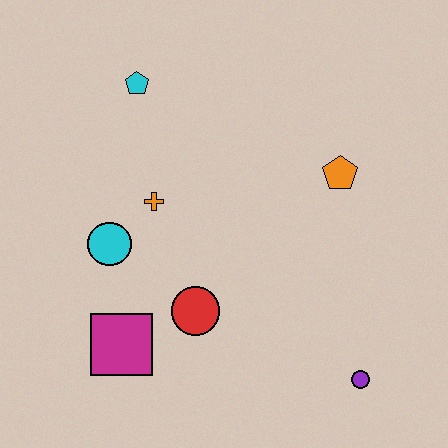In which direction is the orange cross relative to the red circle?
The orange cross is above the red circle.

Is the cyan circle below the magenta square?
No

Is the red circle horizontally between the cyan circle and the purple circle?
Yes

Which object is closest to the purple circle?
The red circle is closest to the purple circle.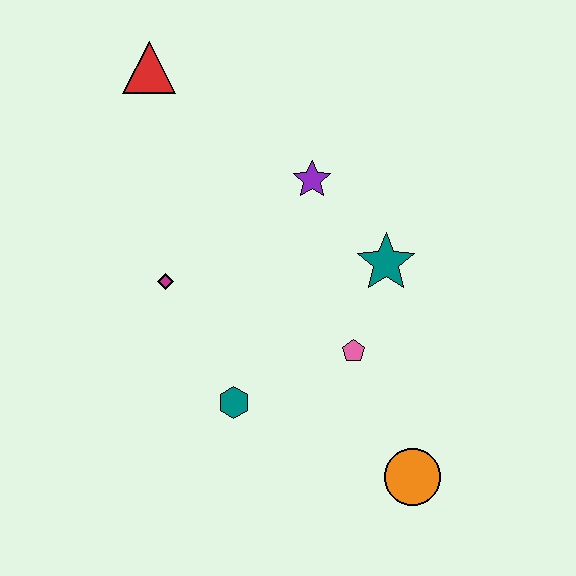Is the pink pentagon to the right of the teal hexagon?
Yes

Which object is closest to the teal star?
The pink pentagon is closest to the teal star.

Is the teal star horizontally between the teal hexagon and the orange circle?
Yes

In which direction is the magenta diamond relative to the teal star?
The magenta diamond is to the left of the teal star.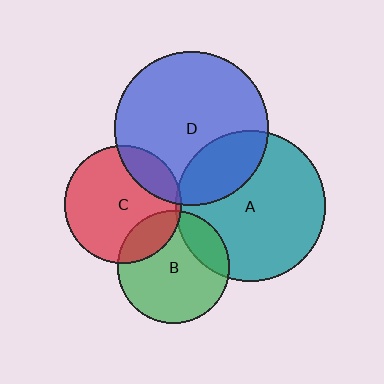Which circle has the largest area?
Circle D (blue).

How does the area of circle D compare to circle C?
Approximately 1.7 times.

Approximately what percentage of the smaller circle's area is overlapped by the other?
Approximately 5%.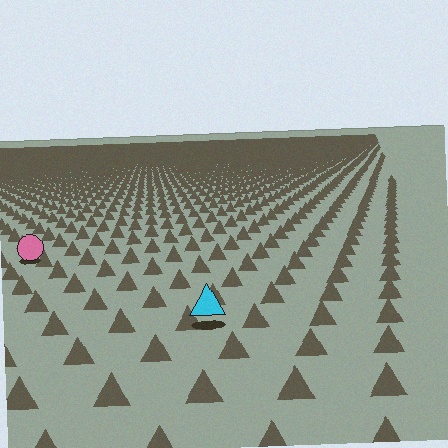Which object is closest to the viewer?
The cyan triangle is closest. The texture marks near it are larger and more spread out.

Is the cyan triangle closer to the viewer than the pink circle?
Yes. The cyan triangle is closer — you can tell from the texture gradient: the ground texture is coarser near it.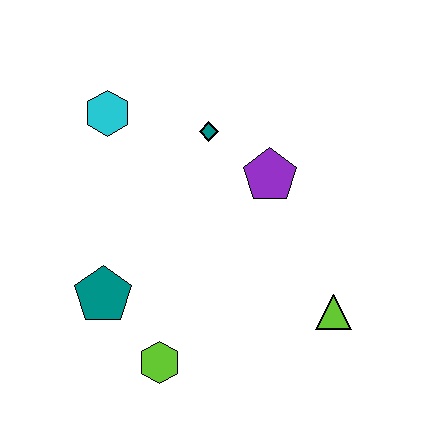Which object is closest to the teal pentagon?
The lime hexagon is closest to the teal pentagon.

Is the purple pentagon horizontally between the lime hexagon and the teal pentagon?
No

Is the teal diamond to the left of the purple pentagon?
Yes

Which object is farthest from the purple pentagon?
The lime hexagon is farthest from the purple pentagon.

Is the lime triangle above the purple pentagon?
No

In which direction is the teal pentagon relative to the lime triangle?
The teal pentagon is to the left of the lime triangle.